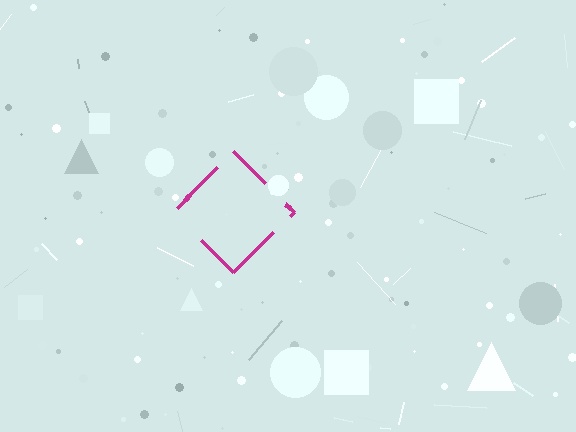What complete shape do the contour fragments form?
The contour fragments form a diamond.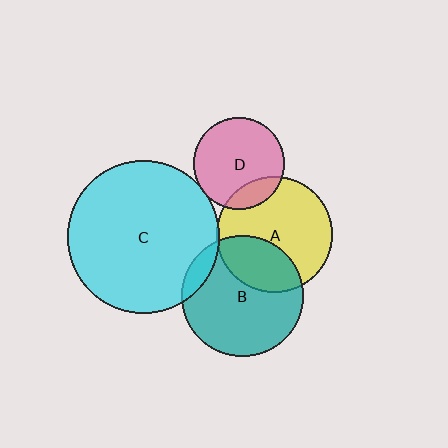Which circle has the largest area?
Circle C (cyan).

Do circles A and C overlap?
Yes.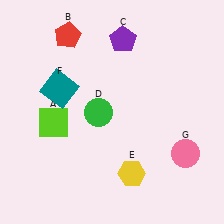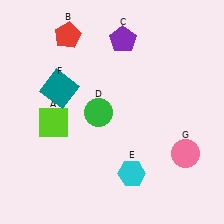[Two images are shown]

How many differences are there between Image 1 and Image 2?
There is 1 difference between the two images.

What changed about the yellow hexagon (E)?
In Image 1, E is yellow. In Image 2, it changed to cyan.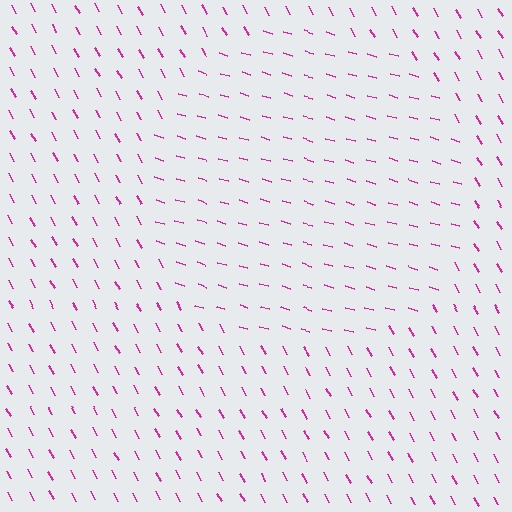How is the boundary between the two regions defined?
The boundary is defined purely by a change in line orientation (approximately 45 degrees difference). All lines are the same color and thickness.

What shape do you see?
I see a circle.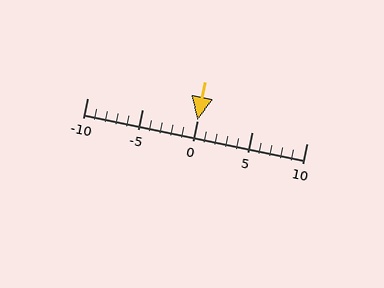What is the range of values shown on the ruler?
The ruler shows values from -10 to 10.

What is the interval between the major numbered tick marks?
The major tick marks are spaced 5 units apart.